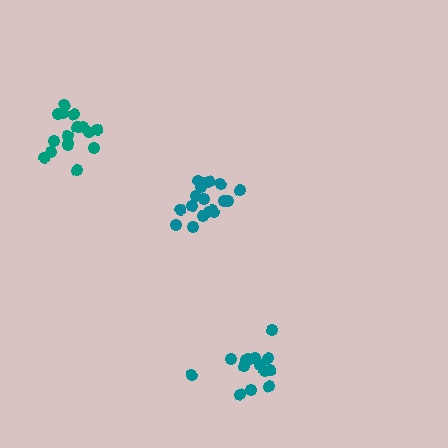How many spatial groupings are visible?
There are 3 spatial groupings.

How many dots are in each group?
Group 1: 18 dots, Group 2: 15 dots, Group 3: 15 dots (48 total).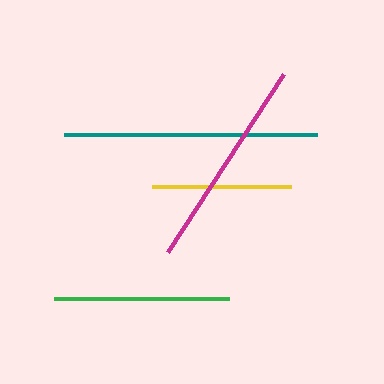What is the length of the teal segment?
The teal segment is approximately 252 pixels long.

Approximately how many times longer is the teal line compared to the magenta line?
The teal line is approximately 1.2 times the length of the magenta line.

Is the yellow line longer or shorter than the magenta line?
The magenta line is longer than the yellow line.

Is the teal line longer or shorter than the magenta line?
The teal line is longer than the magenta line.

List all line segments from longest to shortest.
From longest to shortest: teal, magenta, green, yellow.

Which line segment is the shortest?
The yellow line is the shortest at approximately 139 pixels.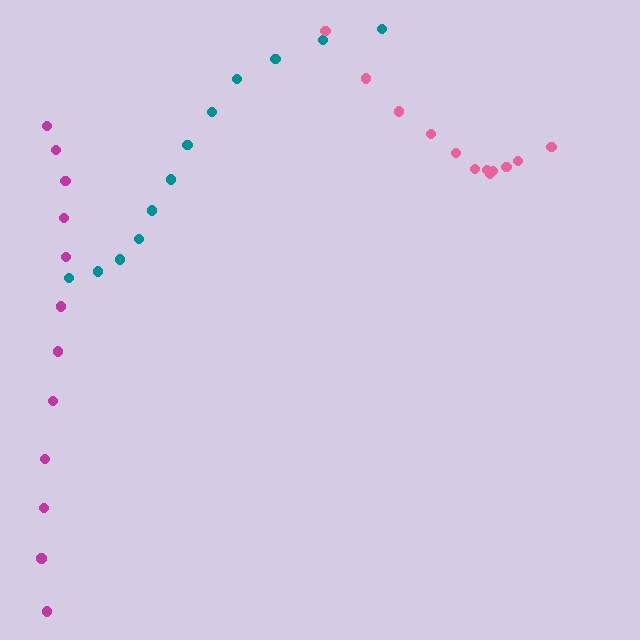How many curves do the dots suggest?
There are 3 distinct paths.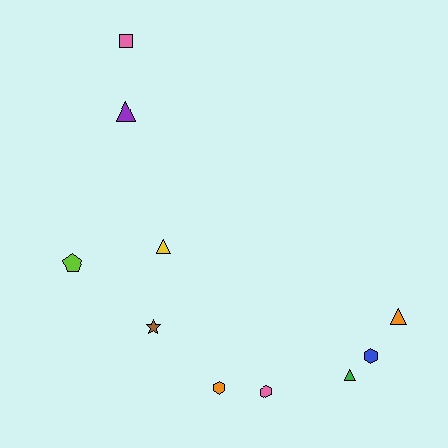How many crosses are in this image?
There are no crosses.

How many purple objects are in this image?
There is 1 purple object.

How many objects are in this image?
There are 10 objects.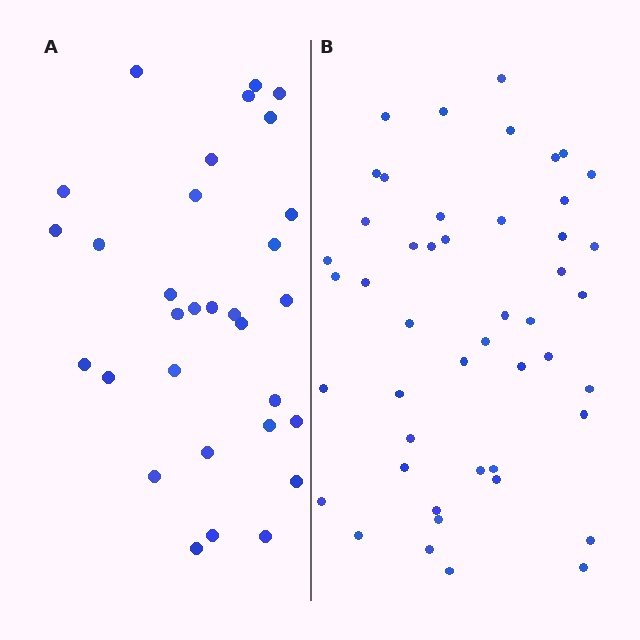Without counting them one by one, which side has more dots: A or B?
Region B (the right region) has more dots.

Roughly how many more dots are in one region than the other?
Region B has approximately 15 more dots than region A.